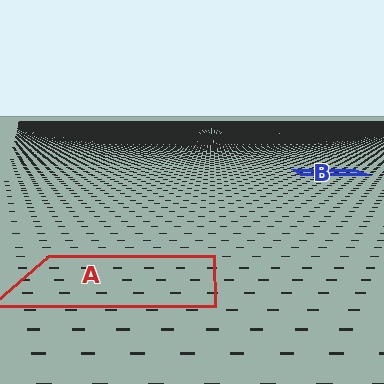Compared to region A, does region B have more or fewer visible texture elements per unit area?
Region B has more texture elements per unit area — they are packed more densely because it is farther away.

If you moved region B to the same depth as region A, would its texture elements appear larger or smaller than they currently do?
They would appear larger. At a closer depth, the same texture elements are projected at a bigger on-screen size.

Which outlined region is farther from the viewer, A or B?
Region B is farther from the viewer — the texture elements inside it appear smaller and more densely packed.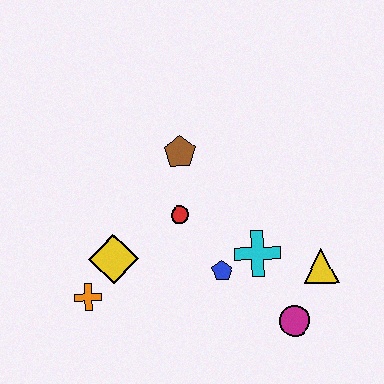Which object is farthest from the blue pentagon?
The orange cross is farthest from the blue pentagon.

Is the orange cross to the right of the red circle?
No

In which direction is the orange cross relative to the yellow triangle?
The orange cross is to the left of the yellow triangle.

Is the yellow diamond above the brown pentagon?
No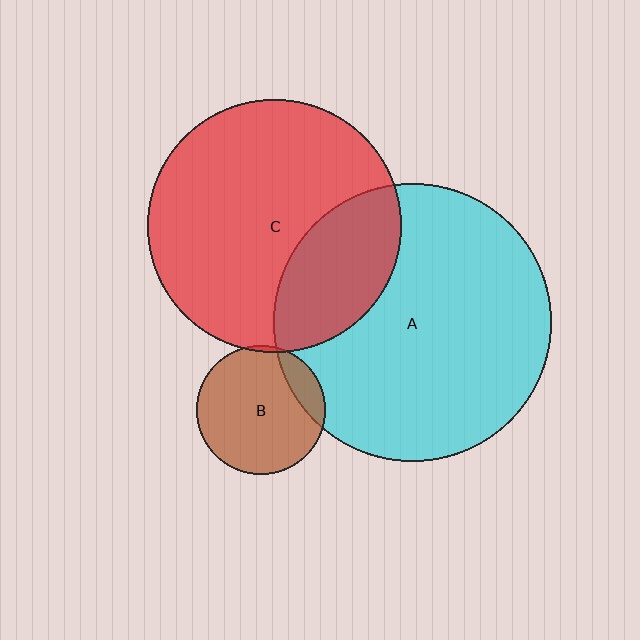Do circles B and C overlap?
Yes.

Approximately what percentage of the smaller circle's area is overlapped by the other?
Approximately 5%.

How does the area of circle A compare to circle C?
Approximately 1.2 times.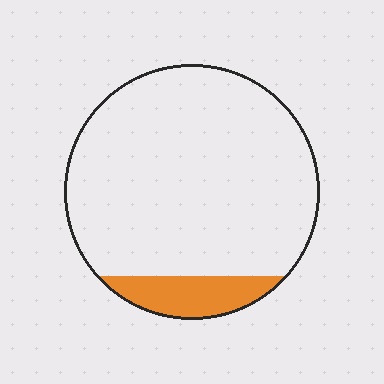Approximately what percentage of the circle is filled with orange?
Approximately 10%.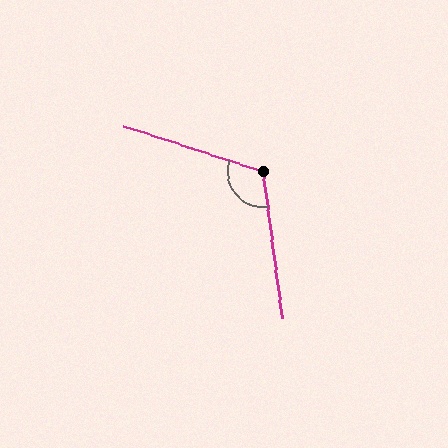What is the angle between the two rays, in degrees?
Approximately 115 degrees.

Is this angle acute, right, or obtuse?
It is obtuse.